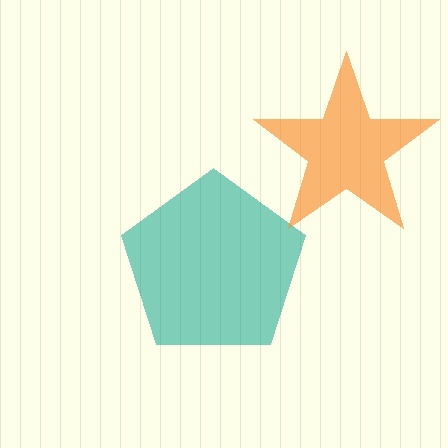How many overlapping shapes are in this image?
There are 2 overlapping shapes in the image.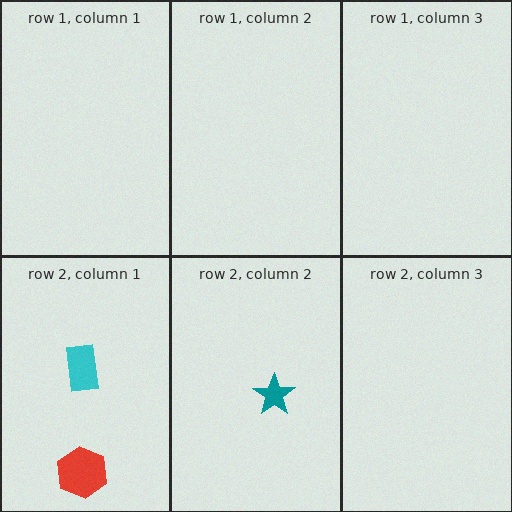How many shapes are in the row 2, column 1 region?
2.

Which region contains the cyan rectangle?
The row 2, column 1 region.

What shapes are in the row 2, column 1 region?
The red hexagon, the cyan rectangle.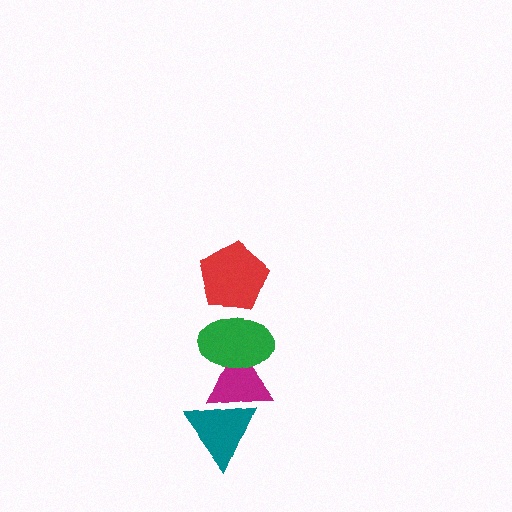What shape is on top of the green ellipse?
The red pentagon is on top of the green ellipse.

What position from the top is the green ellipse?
The green ellipse is 2nd from the top.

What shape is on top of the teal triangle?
The magenta triangle is on top of the teal triangle.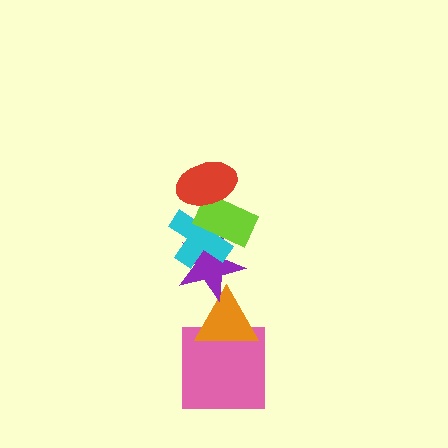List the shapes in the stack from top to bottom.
From top to bottom: the red ellipse, the lime rectangle, the cyan cross, the purple star, the orange triangle, the pink square.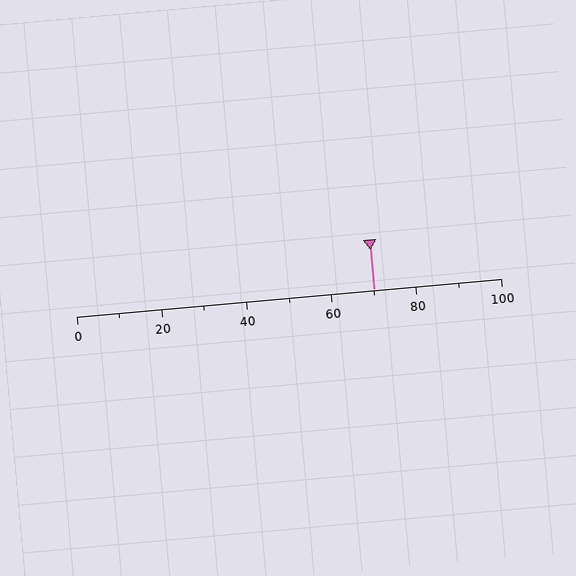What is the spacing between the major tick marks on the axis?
The major ticks are spaced 20 apart.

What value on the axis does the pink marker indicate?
The marker indicates approximately 70.